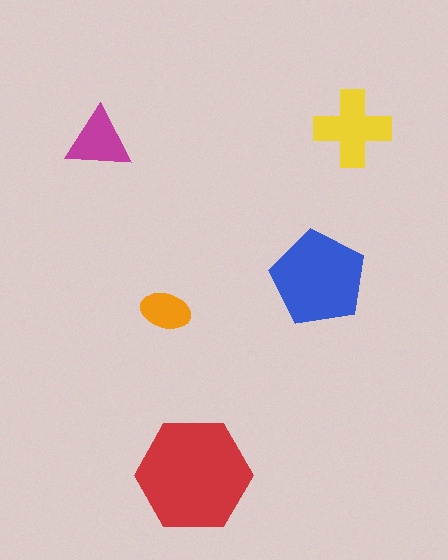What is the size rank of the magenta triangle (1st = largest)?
4th.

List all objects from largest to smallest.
The red hexagon, the blue pentagon, the yellow cross, the magenta triangle, the orange ellipse.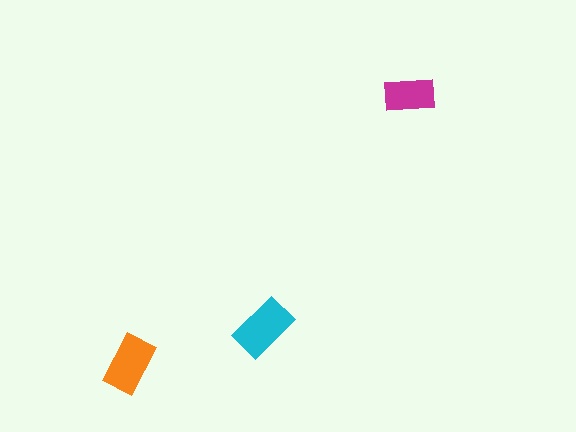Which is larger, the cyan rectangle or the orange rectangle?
The cyan one.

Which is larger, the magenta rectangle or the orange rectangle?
The orange one.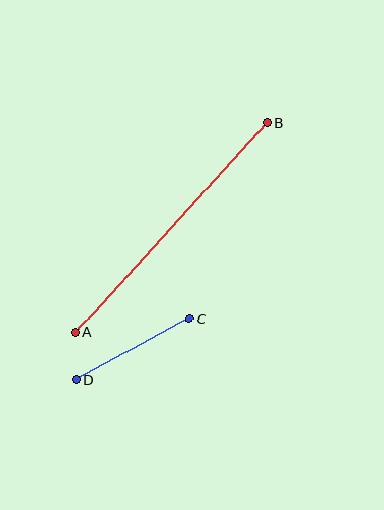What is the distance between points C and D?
The distance is approximately 129 pixels.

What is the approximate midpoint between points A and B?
The midpoint is at approximately (171, 227) pixels.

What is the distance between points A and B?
The distance is approximately 284 pixels.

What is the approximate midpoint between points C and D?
The midpoint is at approximately (133, 349) pixels.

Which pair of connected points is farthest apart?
Points A and B are farthest apart.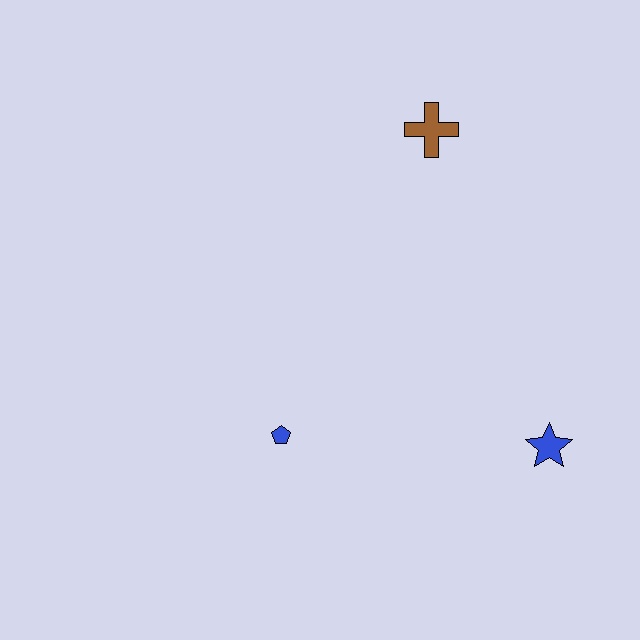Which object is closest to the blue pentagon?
The blue star is closest to the blue pentagon.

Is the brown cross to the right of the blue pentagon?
Yes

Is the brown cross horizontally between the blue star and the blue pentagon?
Yes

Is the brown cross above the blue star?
Yes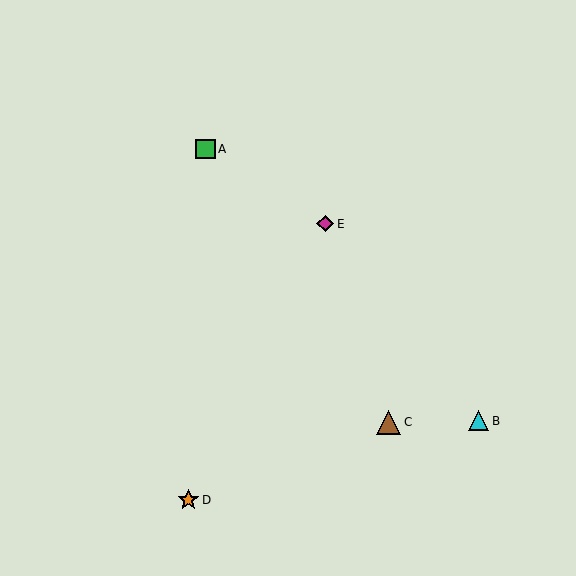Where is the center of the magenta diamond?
The center of the magenta diamond is at (325, 224).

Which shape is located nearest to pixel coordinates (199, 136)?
The green square (labeled A) at (205, 149) is nearest to that location.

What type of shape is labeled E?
Shape E is a magenta diamond.